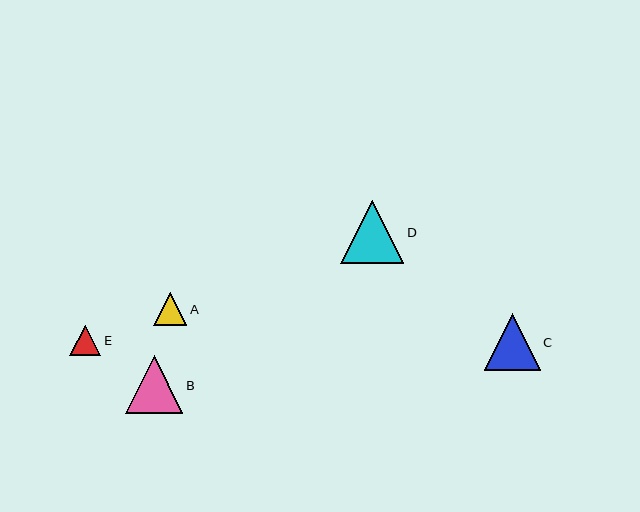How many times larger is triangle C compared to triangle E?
Triangle C is approximately 1.8 times the size of triangle E.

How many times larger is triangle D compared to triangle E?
Triangle D is approximately 2.0 times the size of triangle E.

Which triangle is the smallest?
Triangle E is the smallest with a size of approximately 31 pixels.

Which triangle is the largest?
Triangle D is the largest with a size of approximately 63 pixels.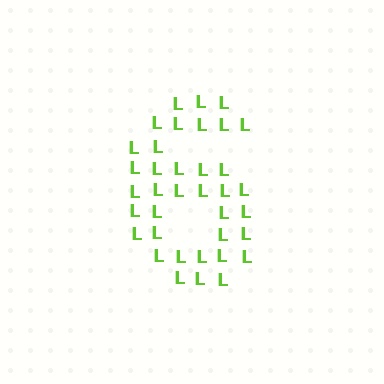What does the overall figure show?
The overall figure shows the digit 6.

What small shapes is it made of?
It is made of small letter L's.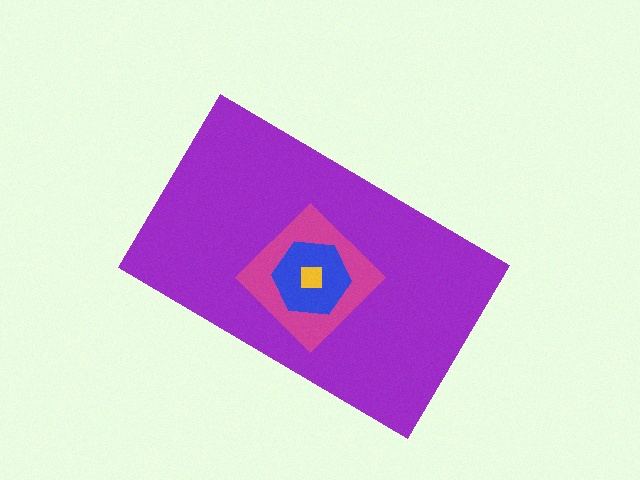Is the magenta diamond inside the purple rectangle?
Yes.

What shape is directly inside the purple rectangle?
The magenta diamond.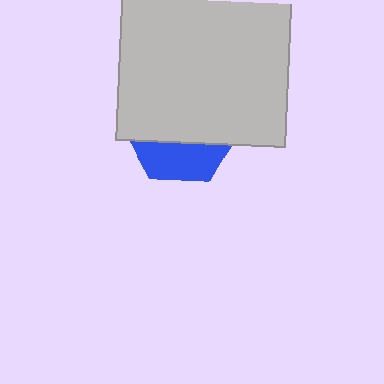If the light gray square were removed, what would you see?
You would see the complete blue hexagon.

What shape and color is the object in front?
The object in front is a light gray square.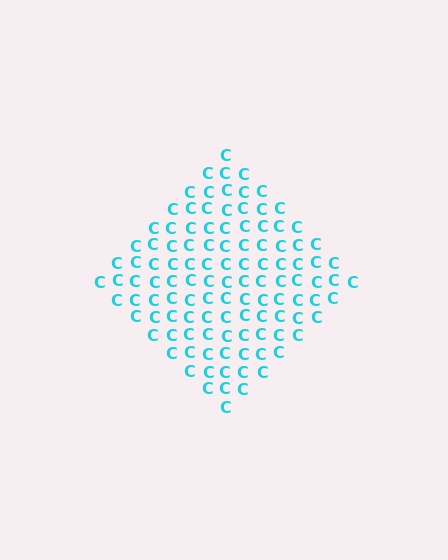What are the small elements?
The small elements are letter C's.